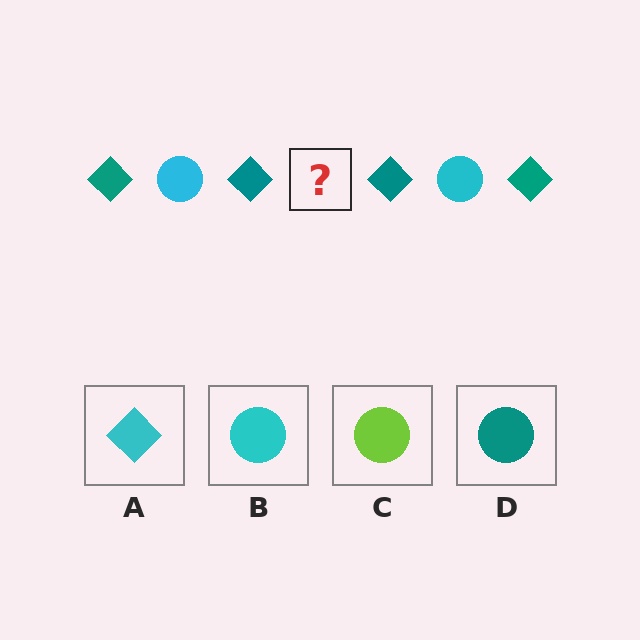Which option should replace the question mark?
Option B.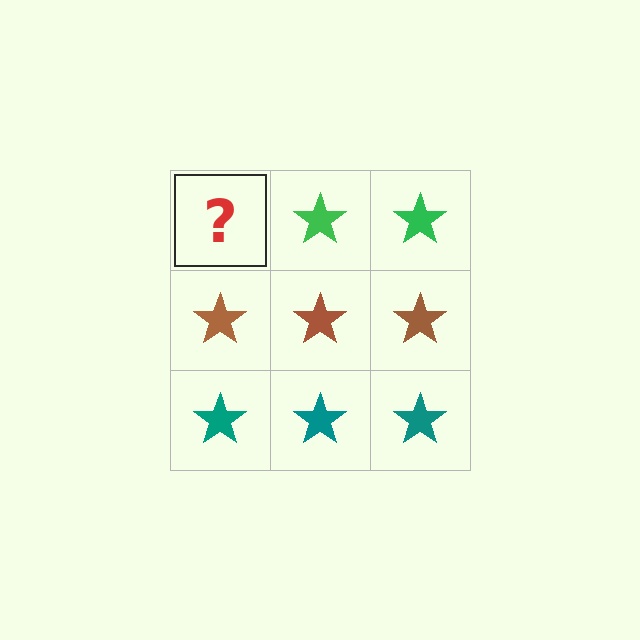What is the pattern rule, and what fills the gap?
The rule is that each row has a consistent color. The gap should be filled with a green star.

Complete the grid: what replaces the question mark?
The question mark should be replaced with a green star.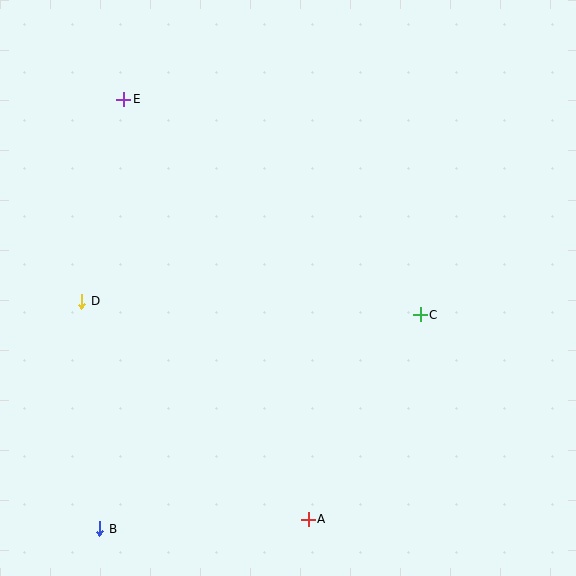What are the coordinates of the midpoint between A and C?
The midpoint between A and C is at (364, 417).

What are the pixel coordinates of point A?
Point A is at (308, 519).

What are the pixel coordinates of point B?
Point B is at (100, 529).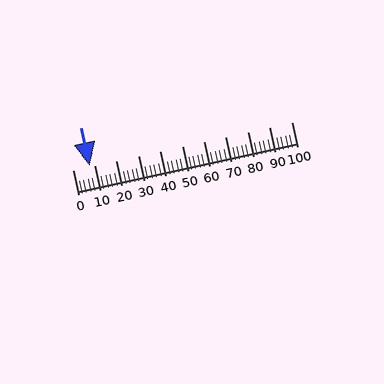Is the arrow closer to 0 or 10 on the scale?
The arrow is closer to 10.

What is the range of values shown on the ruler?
The ruler shows values from 0 to 100.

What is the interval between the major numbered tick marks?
The major tick marks are spaced 10 units apart.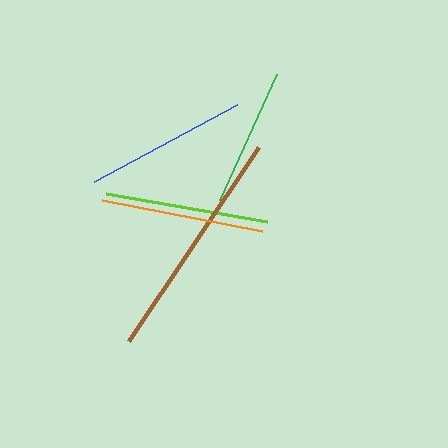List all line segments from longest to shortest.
From longest to shortest: brown, lime, orange, blue, green.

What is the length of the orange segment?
The orange segment is approximately 163 pixels long.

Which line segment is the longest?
The brown line is the longest at approximately 234 pixels.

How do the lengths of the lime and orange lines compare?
The lime and orange lines are approximately the same length.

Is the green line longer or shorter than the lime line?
The lime line is longer than the green line.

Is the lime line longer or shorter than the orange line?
The lime line is longer than the orange line.